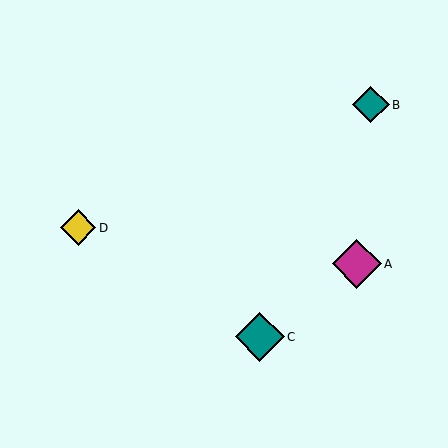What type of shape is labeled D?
Shape D is a yellow diamond.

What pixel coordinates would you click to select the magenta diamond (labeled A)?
Click at (357, 264) to select the magenta diamond A.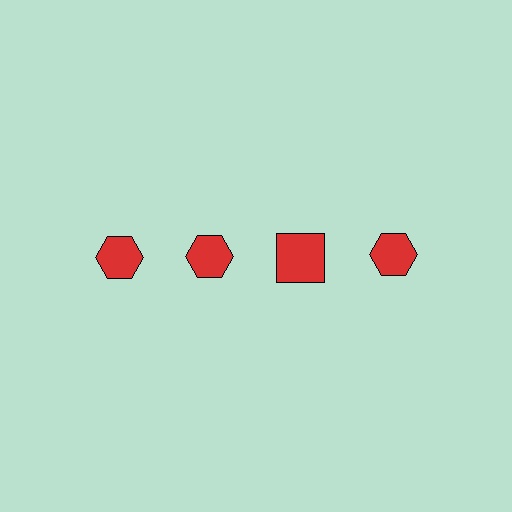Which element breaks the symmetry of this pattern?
The red square in the top row, center column breaks the symmetry. All other shapes are red hexagons.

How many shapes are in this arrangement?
There are 4 shapes arranged in a grid pattern.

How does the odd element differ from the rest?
It has a different shape: square instead of hexagon.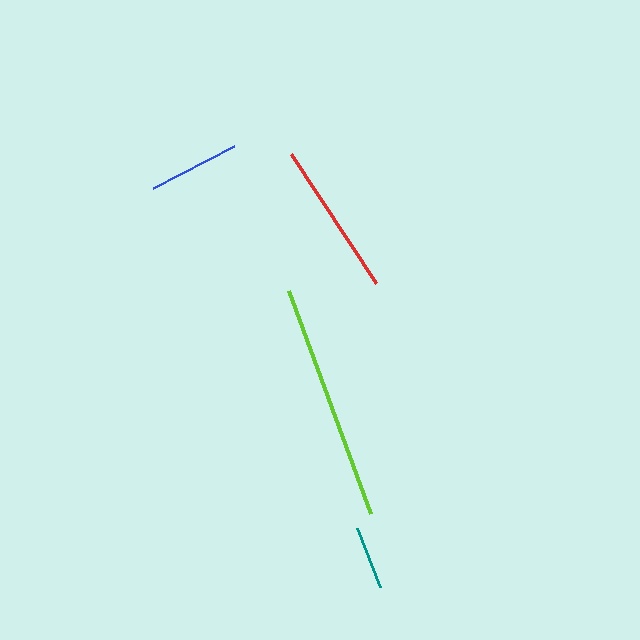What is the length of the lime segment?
The lime segment is approximately 238 pixels long.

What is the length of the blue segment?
The blue segment is approximately 92 pixels long.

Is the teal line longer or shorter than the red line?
The red line is longer than the teal line.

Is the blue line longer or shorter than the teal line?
The blue line is longer than the teal line.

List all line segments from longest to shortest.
From longest to shortest: lime, red, blue, teal.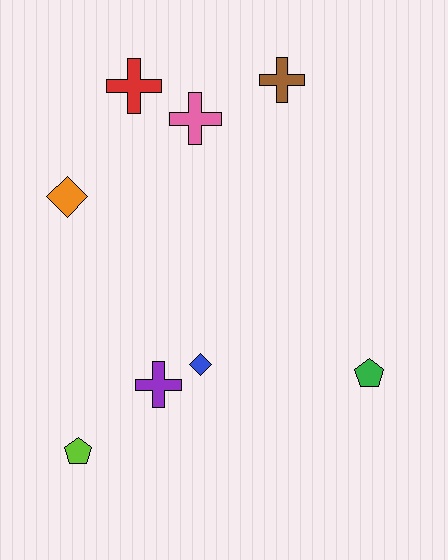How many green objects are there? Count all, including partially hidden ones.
There is 1 green object.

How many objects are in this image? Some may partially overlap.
There are 8 objects.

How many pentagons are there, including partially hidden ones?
There are 2 pentagons.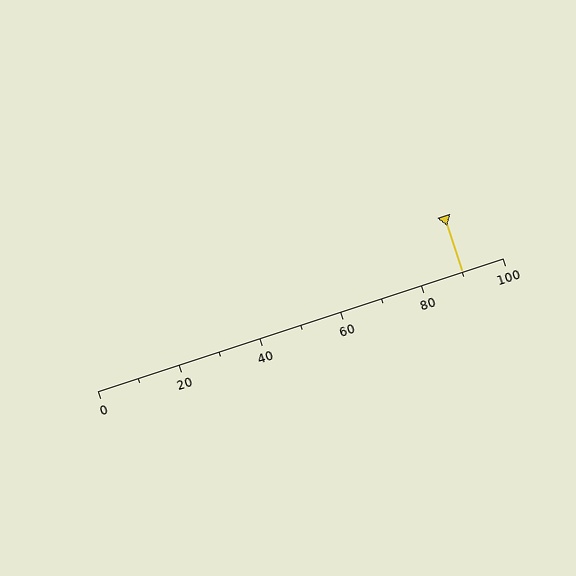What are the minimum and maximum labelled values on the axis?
The axis runs from 0 to 100.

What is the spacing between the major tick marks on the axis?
The major ticks are spaced 20 apart.